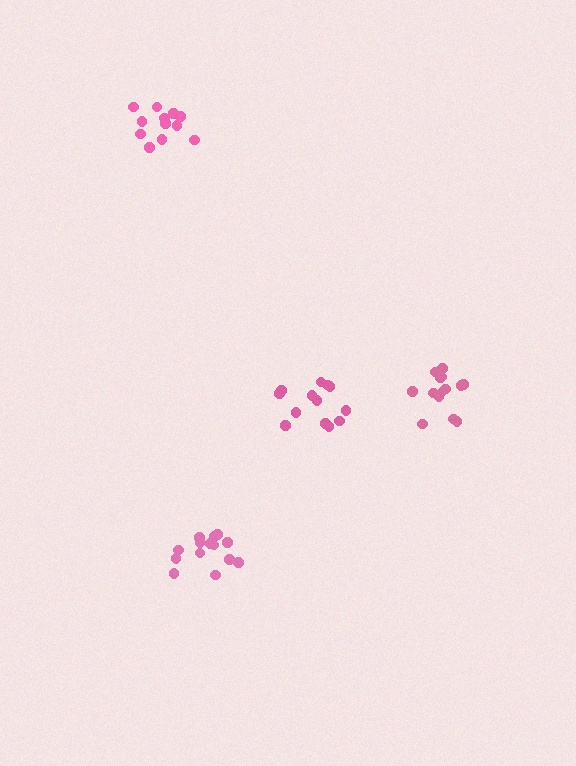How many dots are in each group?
Group 1: 14 dots, Group 2: 13 dots, Group 3: 12 dots, Group 4: 14 dots (53 total).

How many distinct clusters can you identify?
There are 4 distinct clusters.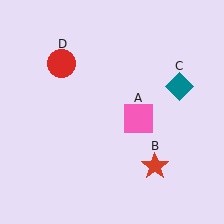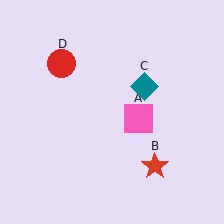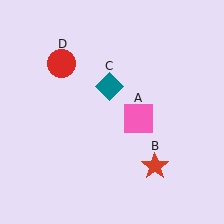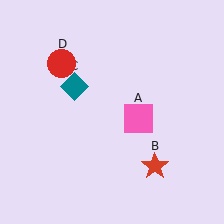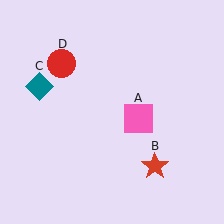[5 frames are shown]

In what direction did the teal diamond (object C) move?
The teal diamond (object C) moved left.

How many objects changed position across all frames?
1 object changed position: teal diamond (object C).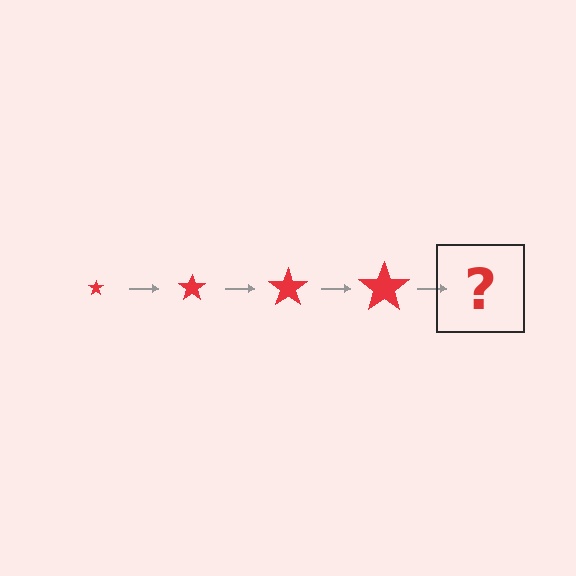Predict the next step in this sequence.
The next step is a red star, larger than the previous one.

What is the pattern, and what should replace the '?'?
The pattern is that the star gets progressively larger each step. The '?' should be a red star, larger than the previous one.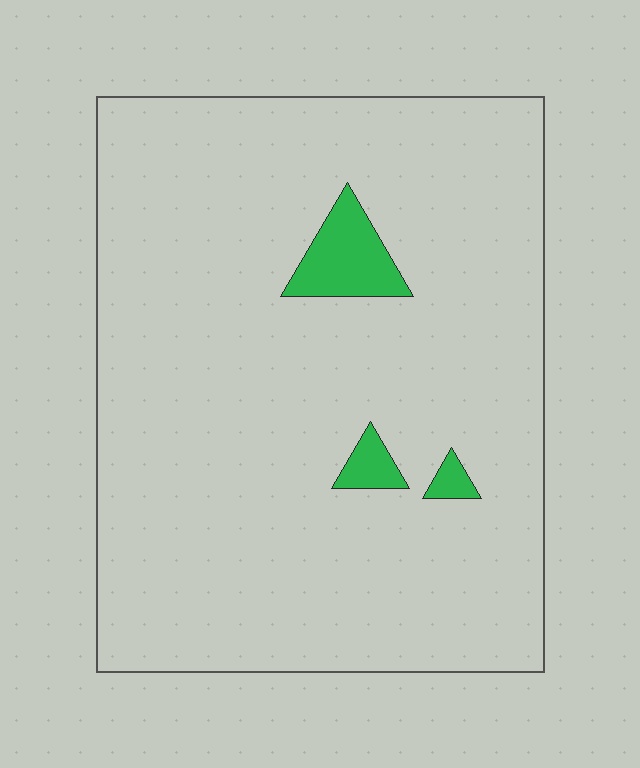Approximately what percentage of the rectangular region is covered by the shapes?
Approximately 5%.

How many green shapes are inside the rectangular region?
3.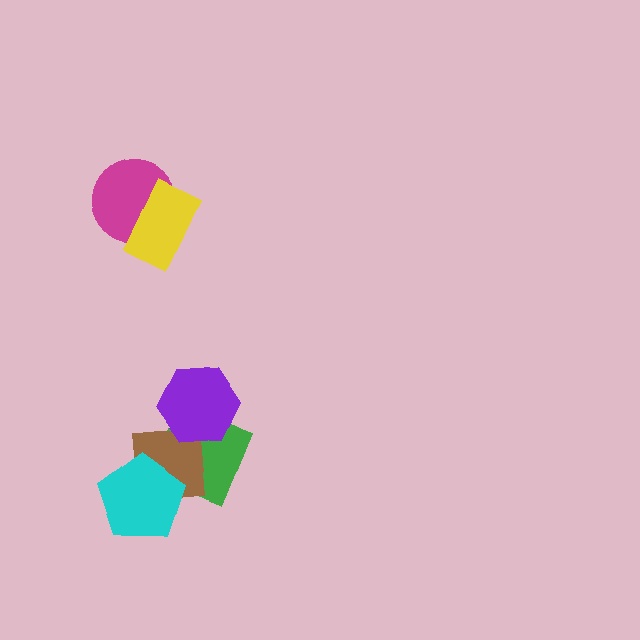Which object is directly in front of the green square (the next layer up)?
The brown square is directly in front of the green square.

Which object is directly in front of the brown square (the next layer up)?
The cyan pentagon is directly in front of the brown square.